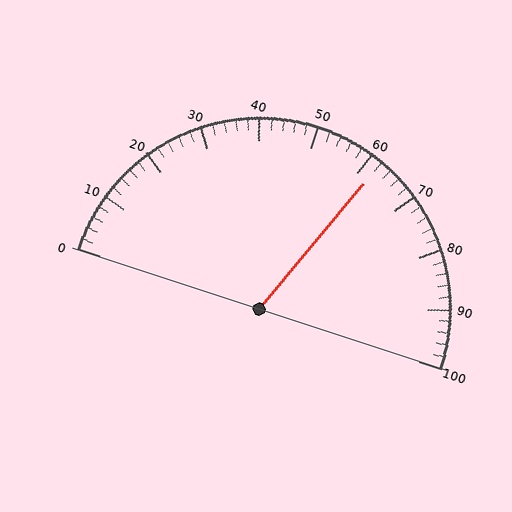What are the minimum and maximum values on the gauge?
The gauge ranges from 0 to 100.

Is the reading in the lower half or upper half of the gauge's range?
The reading is in the upper half of the range (0 to 100).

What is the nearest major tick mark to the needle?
The nearest major tick mark is 60.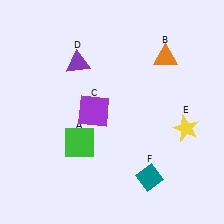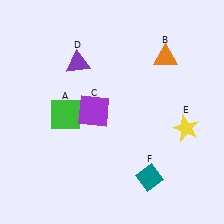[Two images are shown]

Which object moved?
The green square (A) moved up.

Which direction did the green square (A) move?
The green square (A) moved up.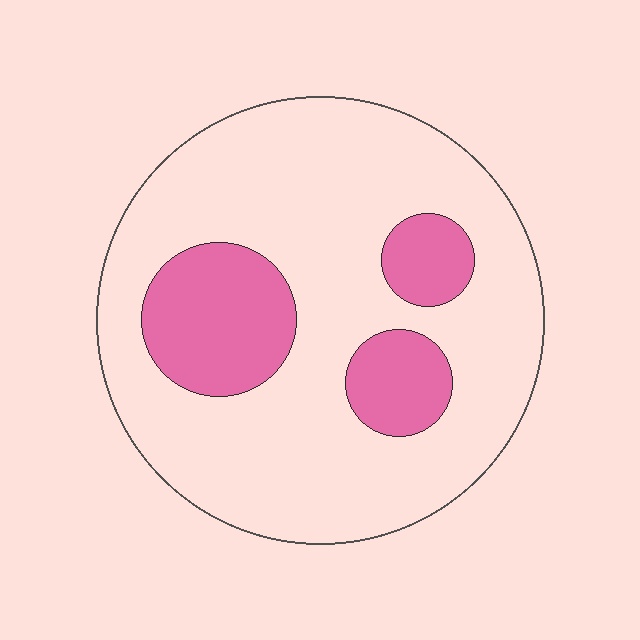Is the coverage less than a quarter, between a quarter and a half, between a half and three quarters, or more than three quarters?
Less than a quarter.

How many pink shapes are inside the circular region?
3.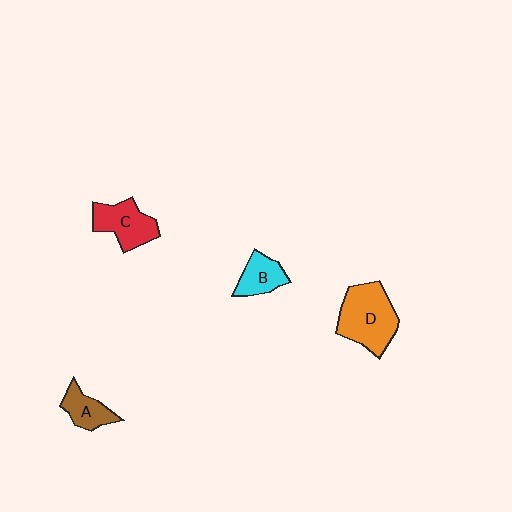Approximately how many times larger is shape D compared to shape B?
Approximately 2.0 times.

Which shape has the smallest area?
Shape A (brown).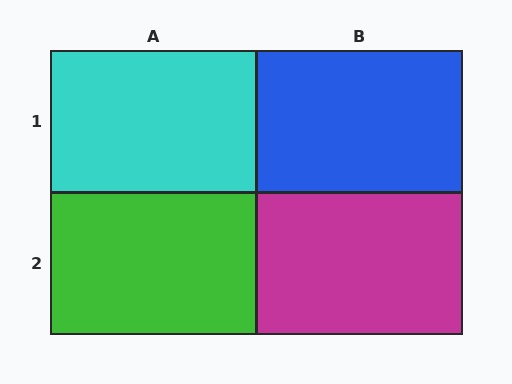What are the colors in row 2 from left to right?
Green, magenta.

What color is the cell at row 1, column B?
Blue.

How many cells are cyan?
1 cell is cyan.